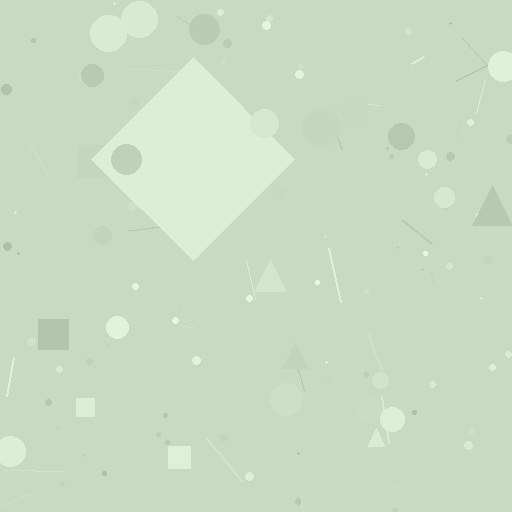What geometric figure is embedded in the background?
A diamond is embedded in the background.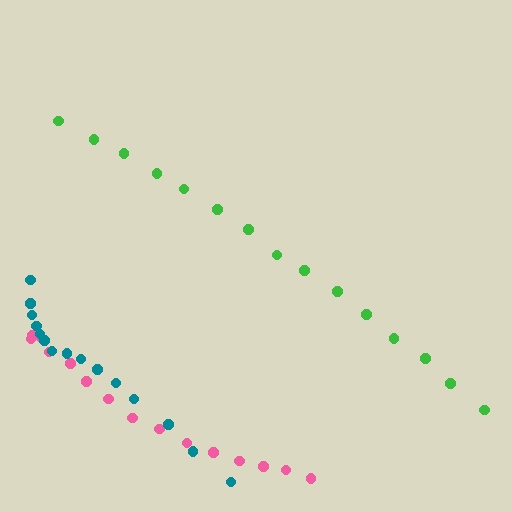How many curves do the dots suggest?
There are 3 distinct paths.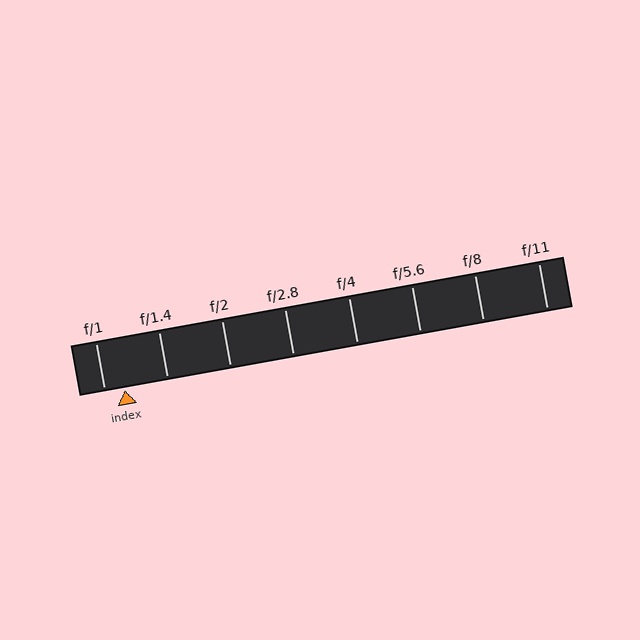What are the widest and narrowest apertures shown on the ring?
The widest aperture shown is f/1 and the narrowest is f/11.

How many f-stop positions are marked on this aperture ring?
There are 8 f-stop positions marked.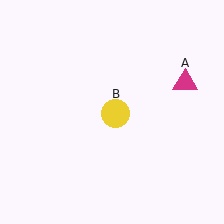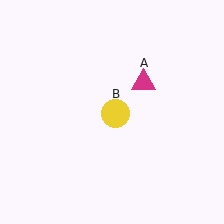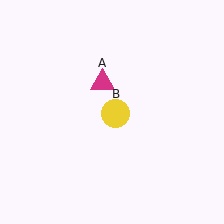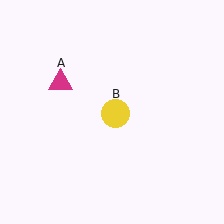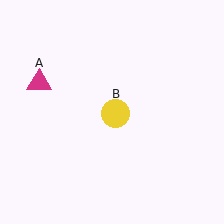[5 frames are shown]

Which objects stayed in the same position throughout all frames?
Yellow circle (object B) remained stationary.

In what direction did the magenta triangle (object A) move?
The magenta triangle (object A) moved left.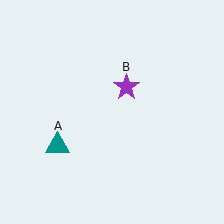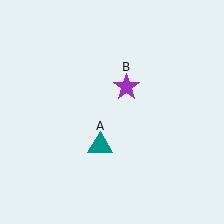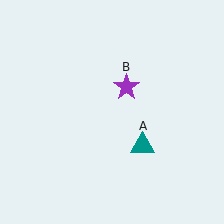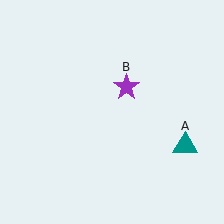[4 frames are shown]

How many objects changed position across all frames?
1 object changed position: teal triangle (object A).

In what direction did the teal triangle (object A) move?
The teal triangle (object A) moved right.